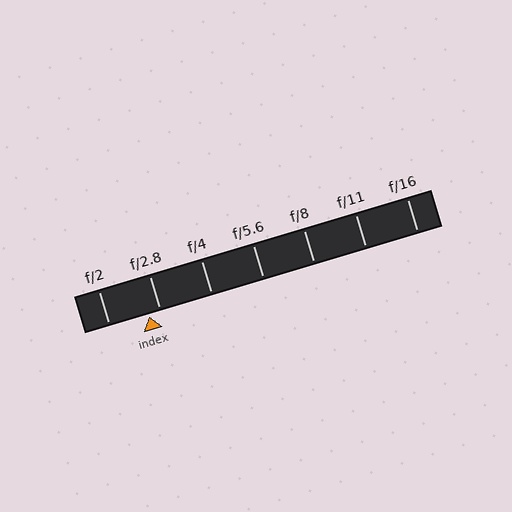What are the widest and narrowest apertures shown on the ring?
The widest aperture shown is f/2 and the narrowest is f/16.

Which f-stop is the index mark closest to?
The index mark is closest to f/2.8.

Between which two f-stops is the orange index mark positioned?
The index mark is between f/2 and f/2.8.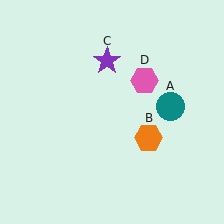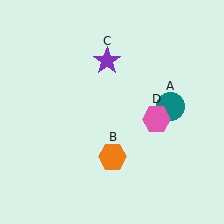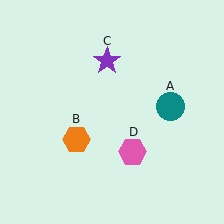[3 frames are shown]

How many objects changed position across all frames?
2 objects changed position: orange hexagon (object B), pink hexagon (object D).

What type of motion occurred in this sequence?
The orange hexagon (object B), pink hexagon (object D) rotated clockwise around the center of the scene.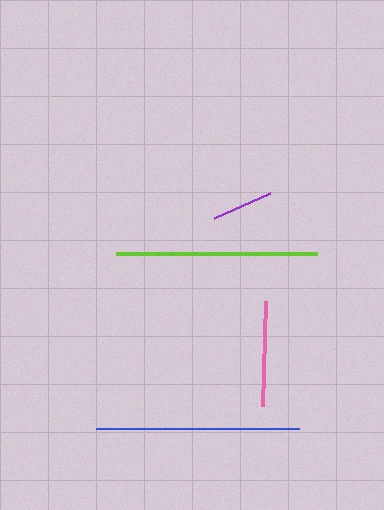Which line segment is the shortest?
The purple line is the shortest at approximately 61 pixels.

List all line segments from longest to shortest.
From longest to shortest: blue, lime, pink, purple.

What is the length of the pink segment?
The pink segment is approximately 105 pixels long.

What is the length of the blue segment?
The blue segment is approximately 204 pixels long.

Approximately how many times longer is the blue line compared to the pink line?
The blue line is approximately 1.9 times the length of the pink line.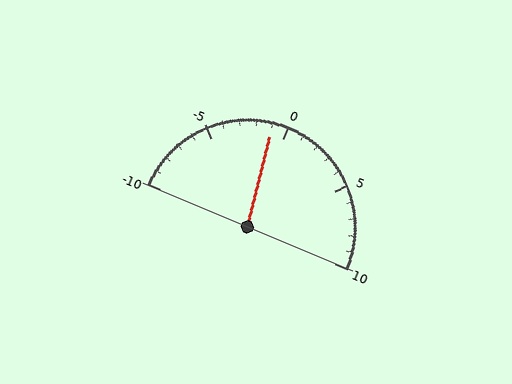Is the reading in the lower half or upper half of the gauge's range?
The reading is in the lower half of the range (-10 to 10).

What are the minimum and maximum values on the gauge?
The gauge ranges from -10 to 10.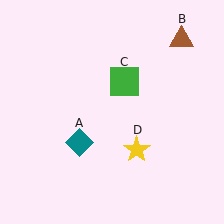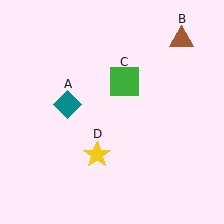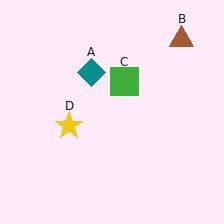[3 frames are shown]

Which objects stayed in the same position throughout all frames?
Brown triangle (object B) and green square (object C) remained stationary.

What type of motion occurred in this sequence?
The teal diamond (object A), yellow star (object D) rotated clockwise around the center of the scene.